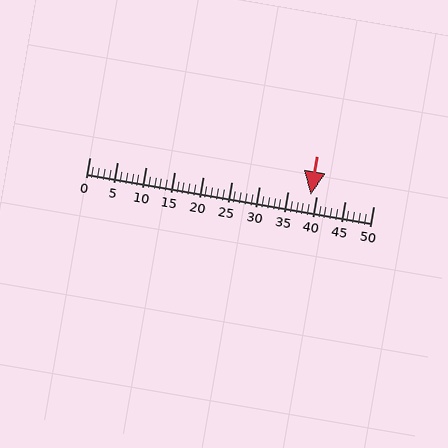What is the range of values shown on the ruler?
The ruler shows values from 0 to 50.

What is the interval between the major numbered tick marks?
The major tick marks are spaced 5 units apart.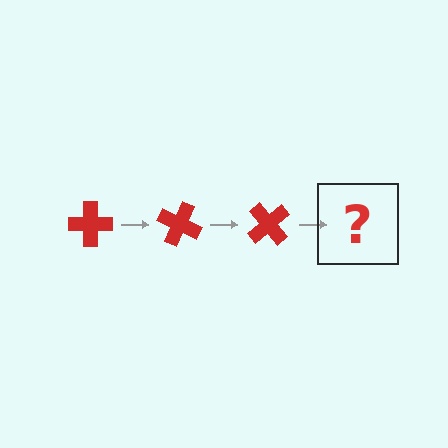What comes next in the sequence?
The next element should be a red cross rotated 75 degrees.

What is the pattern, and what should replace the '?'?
The pattern is that the cross rotates 25 degrees each step. The '?' should be a red cross rotated 75 degrees.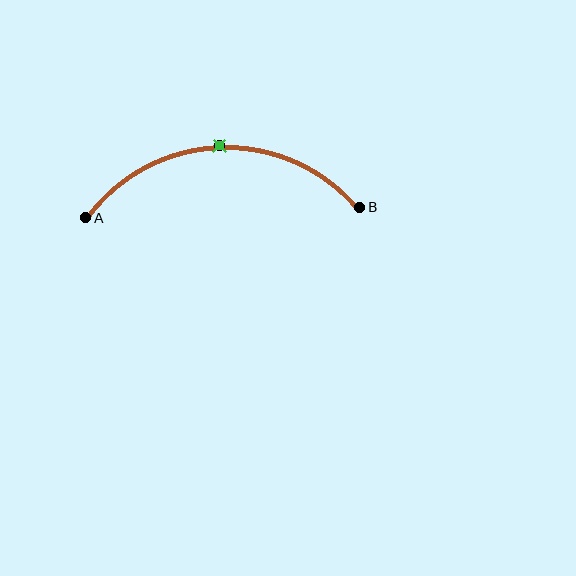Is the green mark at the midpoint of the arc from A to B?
Yes. The green mark lies on the arc at equal arc-length from both A and B — it is the arc midpoint.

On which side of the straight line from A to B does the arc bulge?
The arc bulges above the straight line connecting A and B.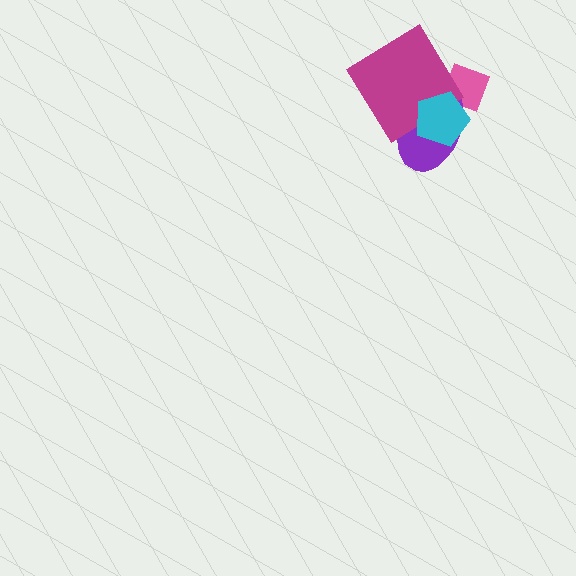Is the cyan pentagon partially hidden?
No, no other shape covers it.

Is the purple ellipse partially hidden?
Yes, it is partially covered by another shape.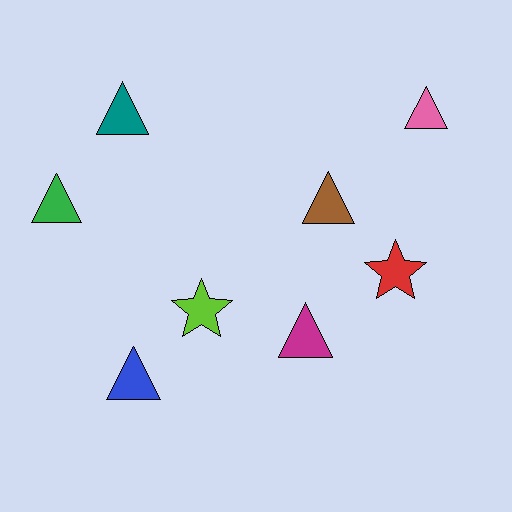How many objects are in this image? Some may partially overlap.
There are 8 objects.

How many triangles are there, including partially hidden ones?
There are 6 triangles.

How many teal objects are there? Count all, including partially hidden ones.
There is 1 teal object.